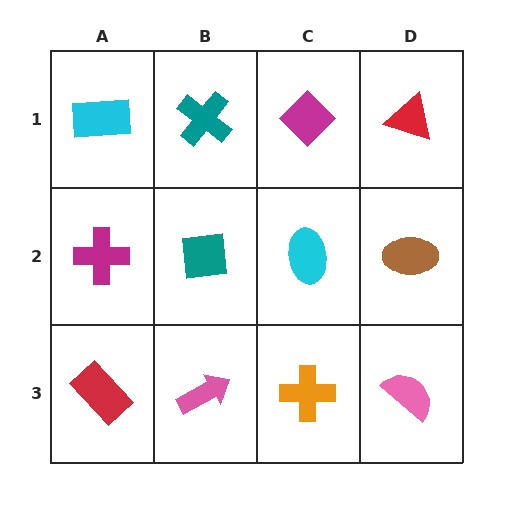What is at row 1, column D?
A red triangle.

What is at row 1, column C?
A magenta diamond.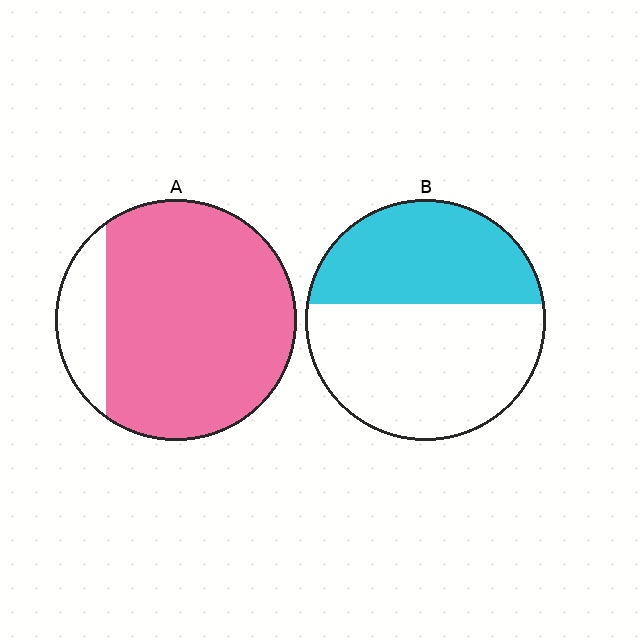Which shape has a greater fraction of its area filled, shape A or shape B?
Shape A.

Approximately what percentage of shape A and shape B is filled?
A is approximately 85% and B is approximately 40%.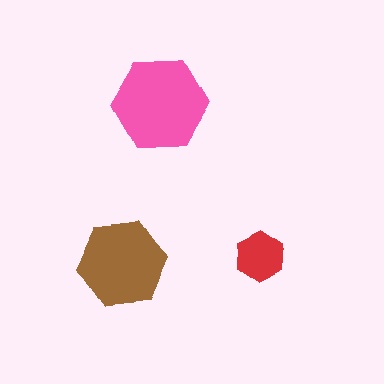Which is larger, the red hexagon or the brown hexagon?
The brown one.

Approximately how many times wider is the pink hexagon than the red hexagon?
About 2 times wider.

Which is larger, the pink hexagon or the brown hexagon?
The pink one.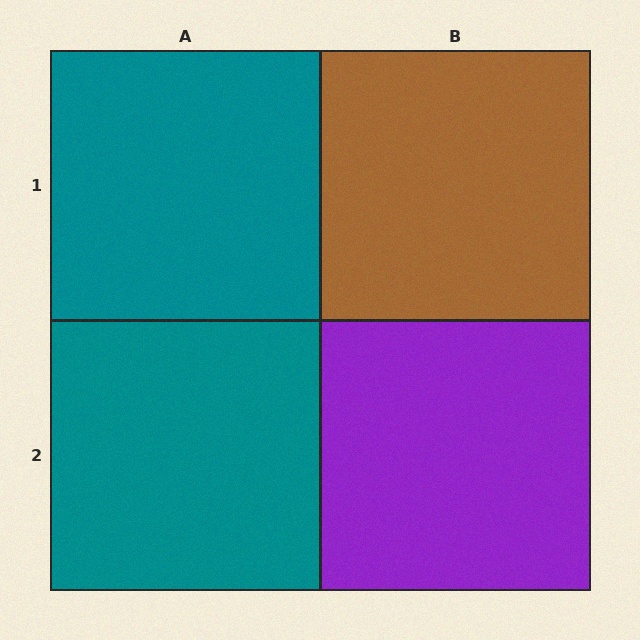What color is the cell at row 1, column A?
Teal.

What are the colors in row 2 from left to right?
Teal, purple.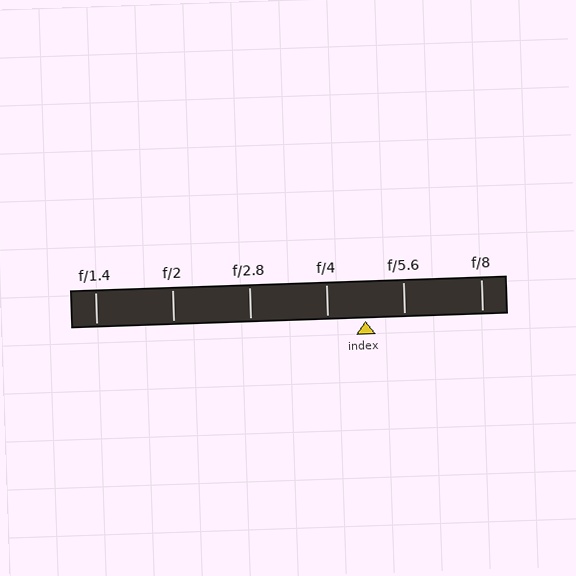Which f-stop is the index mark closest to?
The index mark is closest to f/4.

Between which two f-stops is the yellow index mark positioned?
The index mark is between f/4 and f/5.6.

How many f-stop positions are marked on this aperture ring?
There are 6 f-stop positions marked.